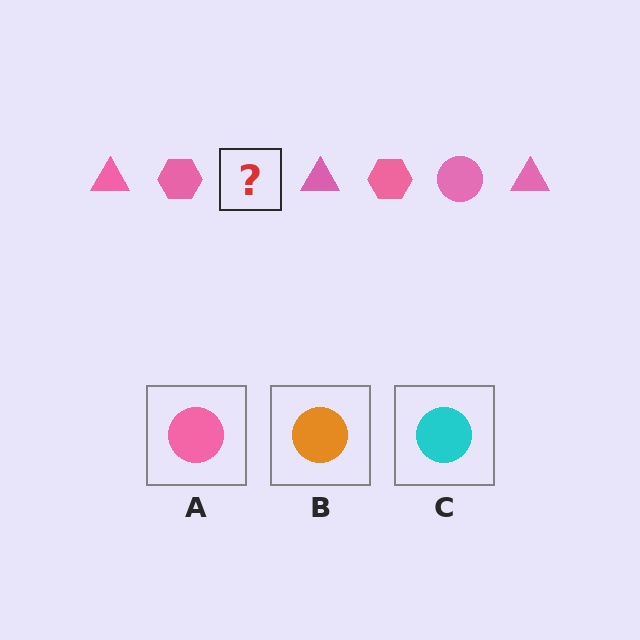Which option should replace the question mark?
Option A.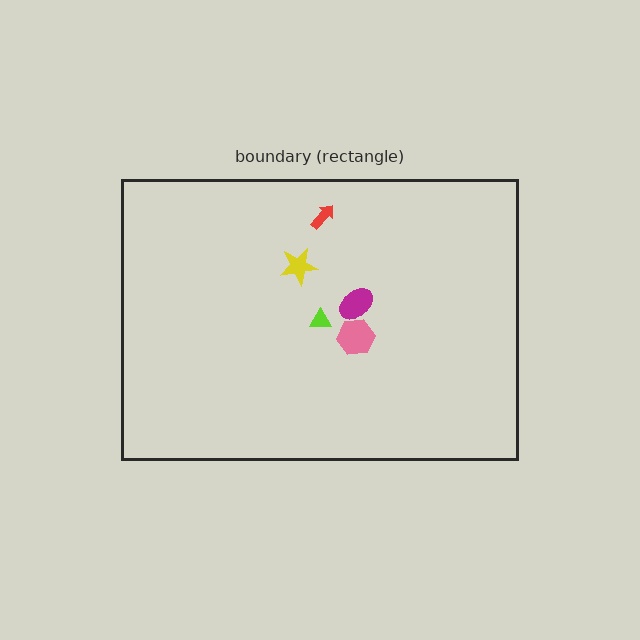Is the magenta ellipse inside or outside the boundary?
Inside.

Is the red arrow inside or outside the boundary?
Inside.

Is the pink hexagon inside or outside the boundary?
Inside.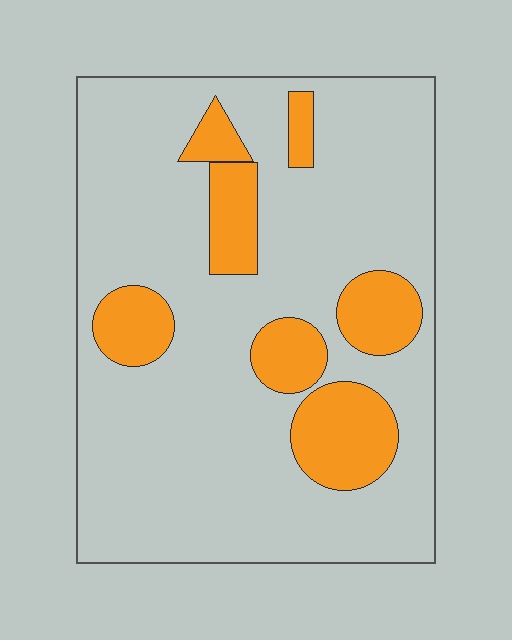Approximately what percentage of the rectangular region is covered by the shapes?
Approximately 20%.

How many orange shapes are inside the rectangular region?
7.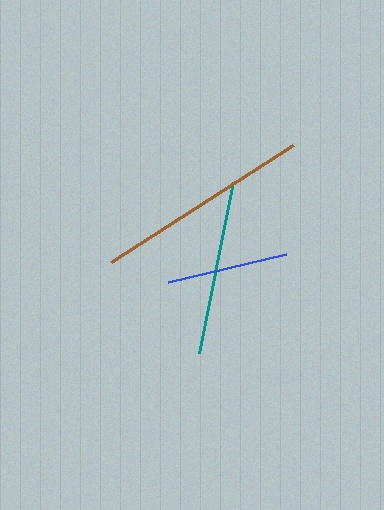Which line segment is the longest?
The brown line is the longest at approximately 216 pixels.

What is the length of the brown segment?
The brown segment is approximately 216 pixels long.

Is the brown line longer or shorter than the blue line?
The brown line is longer than the blue line.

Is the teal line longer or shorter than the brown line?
The brown line is longer than the teal line.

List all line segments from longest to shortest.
From longest to shortest: brown, teal, blue.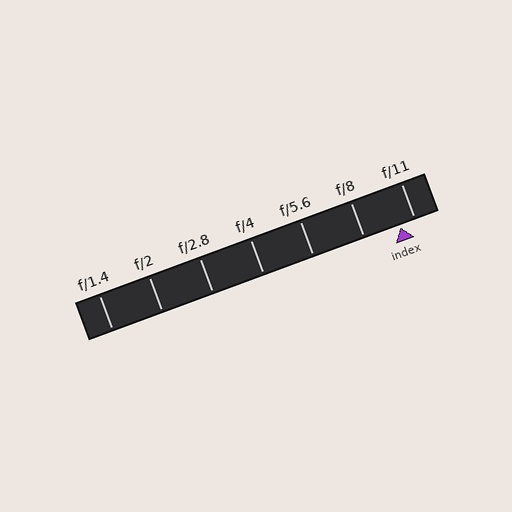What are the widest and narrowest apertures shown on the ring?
The widest aperture shown is f/1.4 and the narrowest is f/11.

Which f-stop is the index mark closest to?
The index mark is closest to f/11.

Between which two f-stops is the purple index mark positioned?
The index mark is between f/8 and f/11.